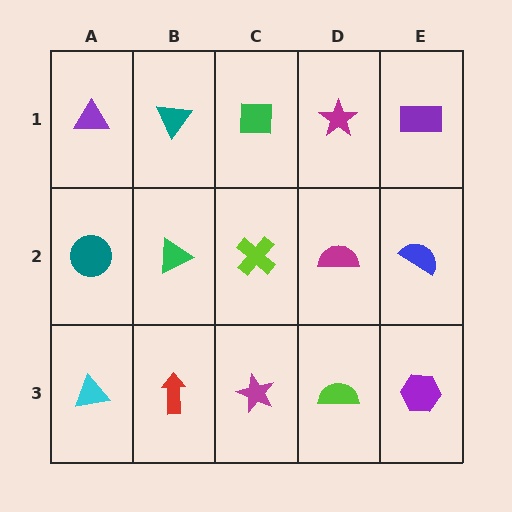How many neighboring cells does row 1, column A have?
2.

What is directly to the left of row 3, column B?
A cyan triangle.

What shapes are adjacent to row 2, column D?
A magenta star (row 1, column D), a lime semicircle (row 3, column D), a lime cross (row 2, column C), a blue semicircle (row 2, column E).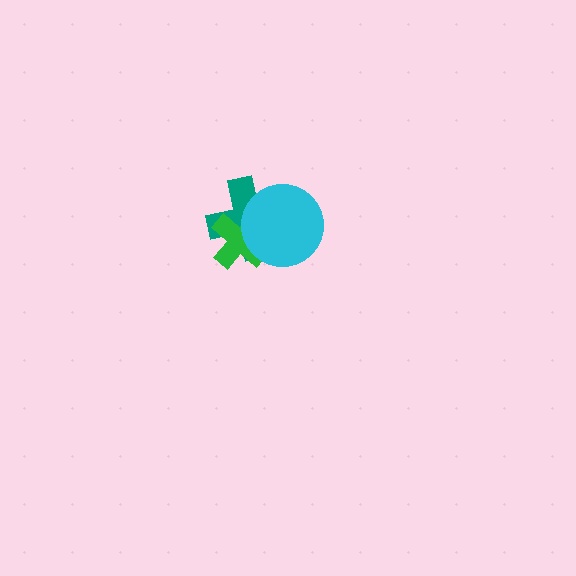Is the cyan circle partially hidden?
No, no other shape covers it.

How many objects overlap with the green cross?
2 objects overlap with the green cross.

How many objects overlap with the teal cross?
2 objects overlap with the teal cross.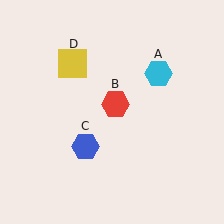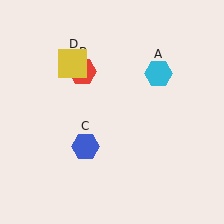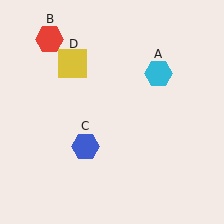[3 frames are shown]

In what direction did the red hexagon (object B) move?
The red hexagon (object B) moved up and to the left.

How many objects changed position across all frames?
1 object changed position: red hexagon (object B).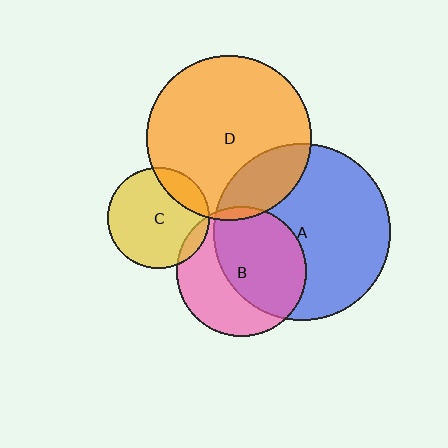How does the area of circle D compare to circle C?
Approximately 2.6 times.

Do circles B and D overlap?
Yes.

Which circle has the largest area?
Circle A (blue).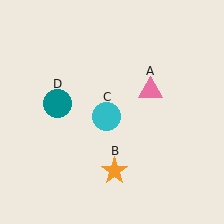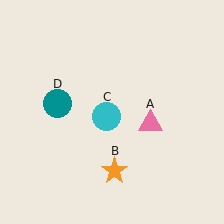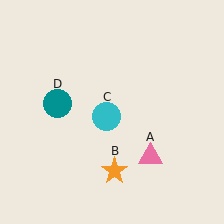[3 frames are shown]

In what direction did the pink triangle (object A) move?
The pink triangle (object A) moved down.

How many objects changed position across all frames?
1 object changed position: pink triangle (object A).